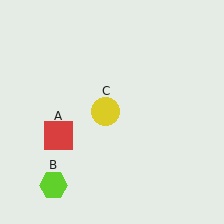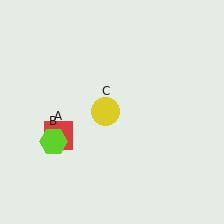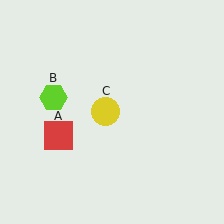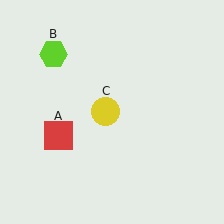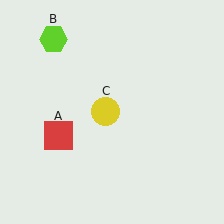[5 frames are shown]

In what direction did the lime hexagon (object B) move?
The lime hexagon (object B) moved up.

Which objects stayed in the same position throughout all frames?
Red square (object A) and yellow circle (object C) remained stationary.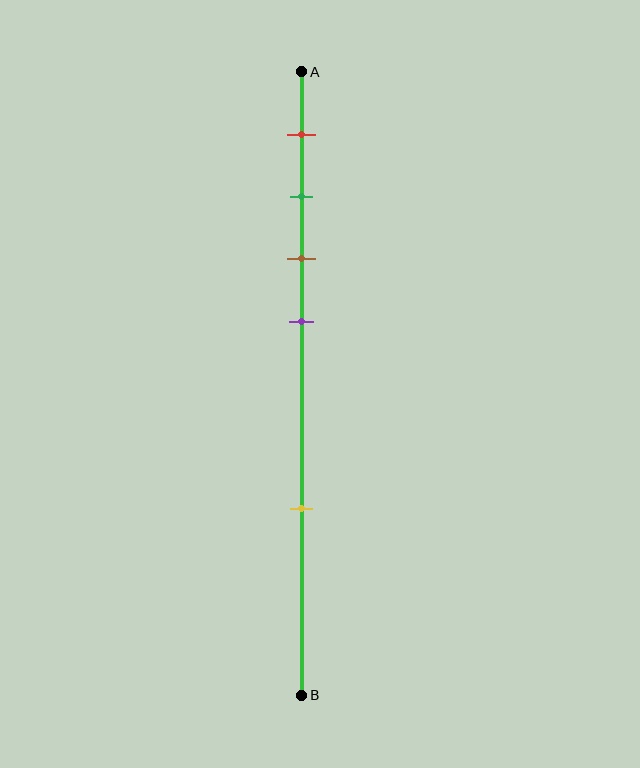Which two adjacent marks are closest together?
The green and brown marks are the closest adjacent pair.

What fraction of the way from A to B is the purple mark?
The purple mark is approximately 40% (0.4) of the way from A to B.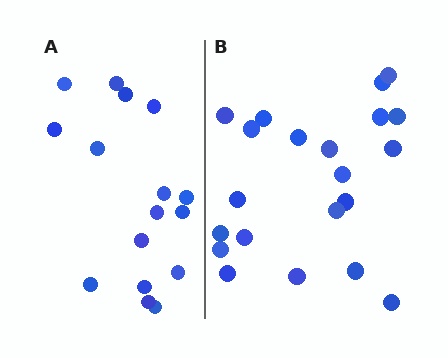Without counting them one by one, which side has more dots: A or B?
Region B (the right region) has more dots.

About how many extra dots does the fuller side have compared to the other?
Region B has about 5 more dots than region A.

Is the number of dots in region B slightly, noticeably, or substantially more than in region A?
Region B has noticeably more, but not dramatically so. The ratio is roughly 1.3 to 1.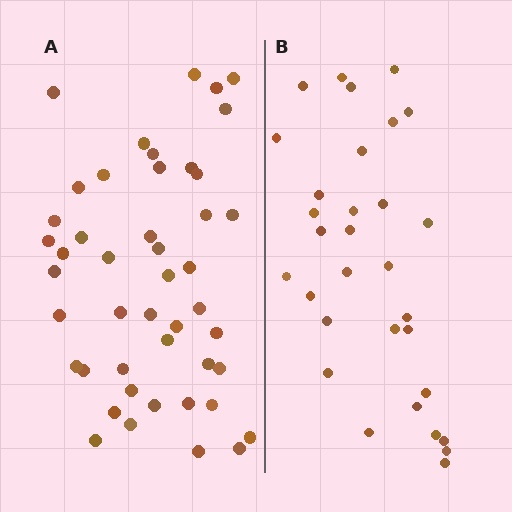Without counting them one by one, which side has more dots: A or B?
Region A (the left region) has more dots.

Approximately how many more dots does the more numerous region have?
Region A has approximately 15 more dots than region B.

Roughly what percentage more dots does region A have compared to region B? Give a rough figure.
About 50% more.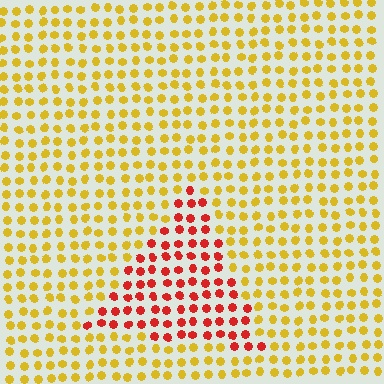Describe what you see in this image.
The image is filled with small yellow elements in a uniform arrangement. A triangle-shaped region is visible where the elements are tinted to a slightly different hue, forming a subtle color boundary.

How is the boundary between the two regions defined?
The boundary is defined purely by a slight shift in hue (about 50 degrees). Spacing, size, and orientation are identical on both sides.